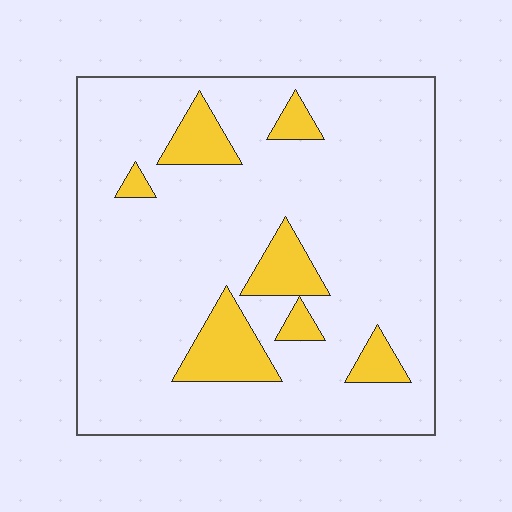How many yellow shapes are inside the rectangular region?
7.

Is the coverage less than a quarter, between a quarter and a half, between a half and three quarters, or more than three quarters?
Less than a quarter.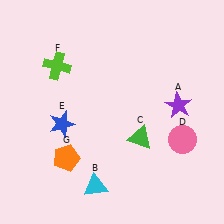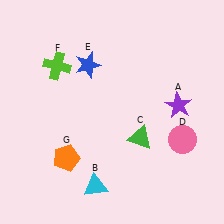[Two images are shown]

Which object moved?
The blue star (E) moved up.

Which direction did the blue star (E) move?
The blue star (E) moved up.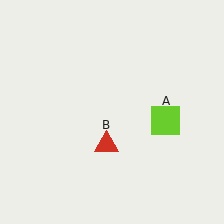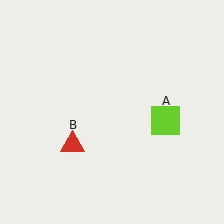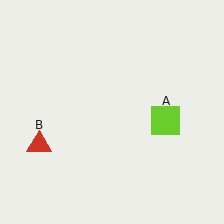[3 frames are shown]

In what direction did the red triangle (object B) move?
The red triangle (object B) moved left.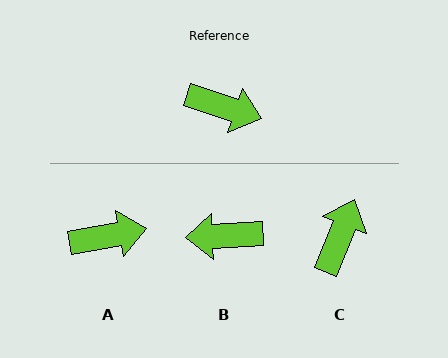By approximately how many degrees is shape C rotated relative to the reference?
Approximately 86 degrees counter-clockwise.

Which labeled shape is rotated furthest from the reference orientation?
B, about 159 degrees away.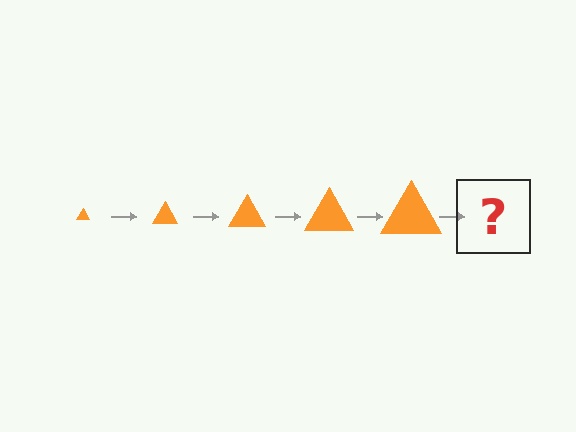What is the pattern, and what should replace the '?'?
The pattern is that the triangle gets progressively larger each step. The '?' should be an orange triangle, larger than the previous one.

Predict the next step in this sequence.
The next step is an orange triangle, larger than the previous one.